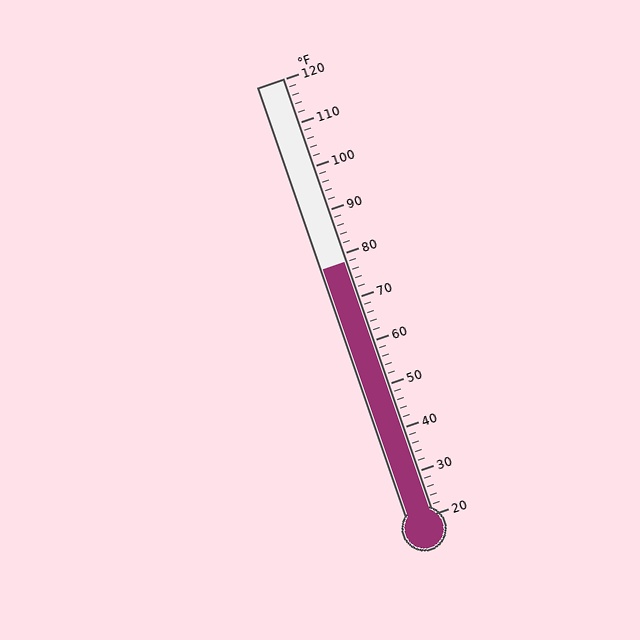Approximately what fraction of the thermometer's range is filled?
The thermometer is filled to approximately 60% of its range.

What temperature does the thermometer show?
The thermometer shows approximately 78°F.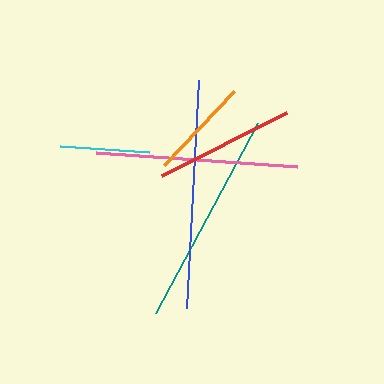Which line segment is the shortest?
The cyan line is the shortest at approximately 89 pixels.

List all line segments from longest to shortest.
From longest to shortest: blue, teal, pink, red, orange, cyan.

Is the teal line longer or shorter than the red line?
The teal line is longer than the red line.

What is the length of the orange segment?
The orange segment is approximately 102 pixels long.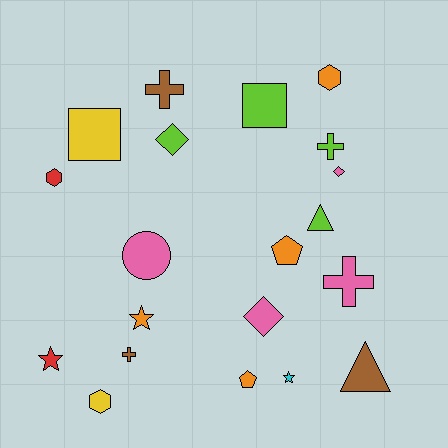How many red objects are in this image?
There are 2 red objects.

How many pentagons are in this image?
There are 2 pentagons.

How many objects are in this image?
There are 20 objects.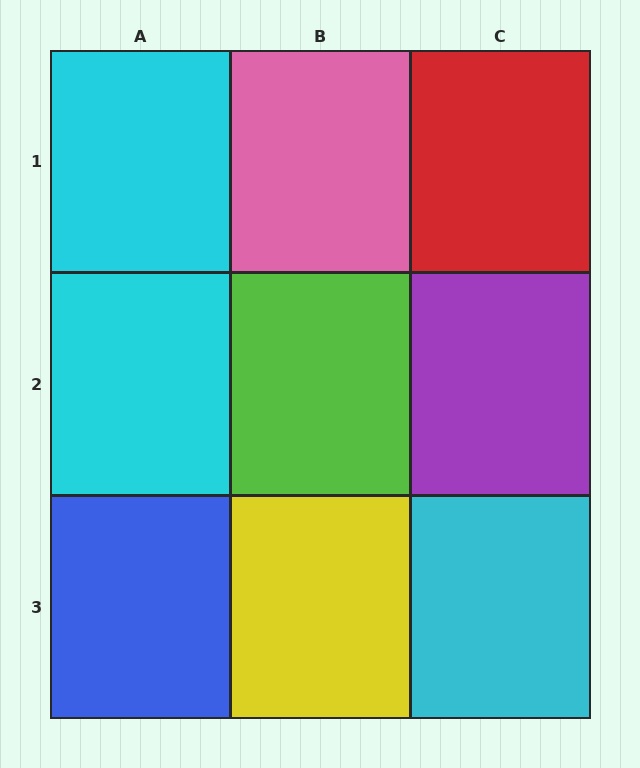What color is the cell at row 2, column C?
Purple.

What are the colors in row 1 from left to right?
Cyan, pink, red.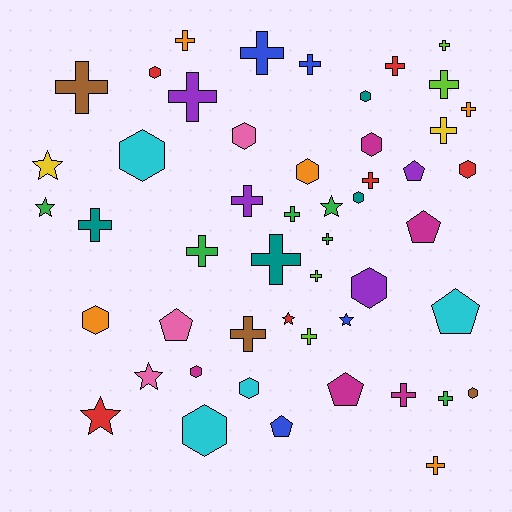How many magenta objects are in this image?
There are 5 magenta objects.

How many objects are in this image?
There are 50 objects.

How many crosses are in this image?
There are 23 crosses.